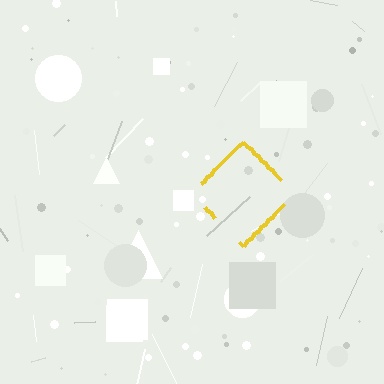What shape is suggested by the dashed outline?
The dashed outline suggests a diamond.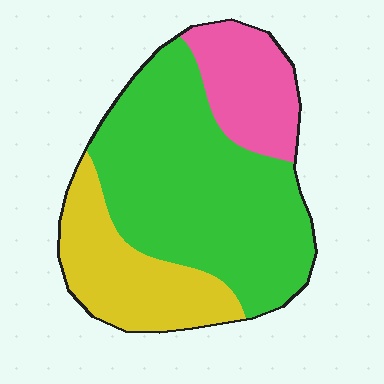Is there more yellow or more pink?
Yellow.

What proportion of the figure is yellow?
Yellow takes up about one quarter (1/4) of the figure.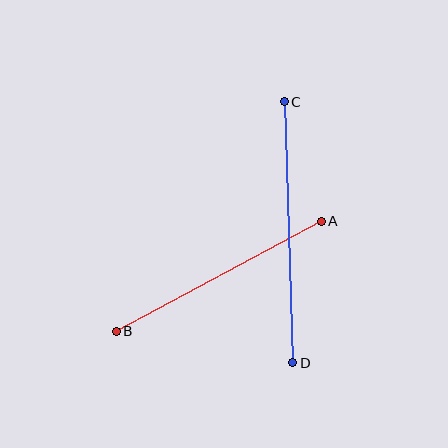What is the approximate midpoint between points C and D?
The midpoint is at approximately (288, 232) pixels.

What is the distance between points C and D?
The distance is approximately 261 pixels.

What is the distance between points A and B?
The distance is approximately 233 pixels.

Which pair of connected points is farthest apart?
Points C and D are farthest apart.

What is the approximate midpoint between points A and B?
The midpoint is at approximately (219, 276) pixels.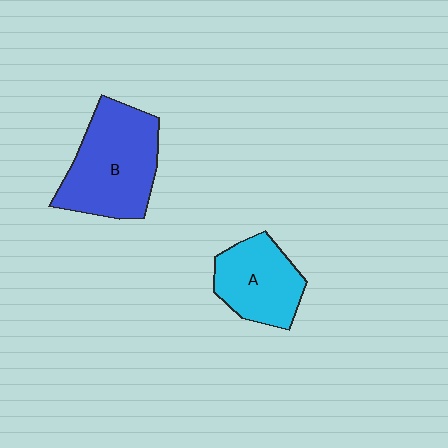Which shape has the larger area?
Shape B (blue).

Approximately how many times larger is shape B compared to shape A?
Approximately 1.5 times.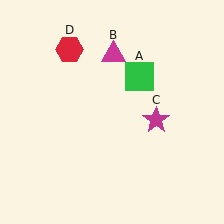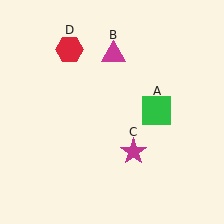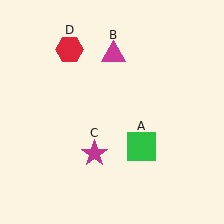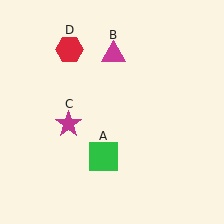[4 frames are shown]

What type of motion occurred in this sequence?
The green square (object A), magenta star (object C) rotated clockwise around the center of the scene.